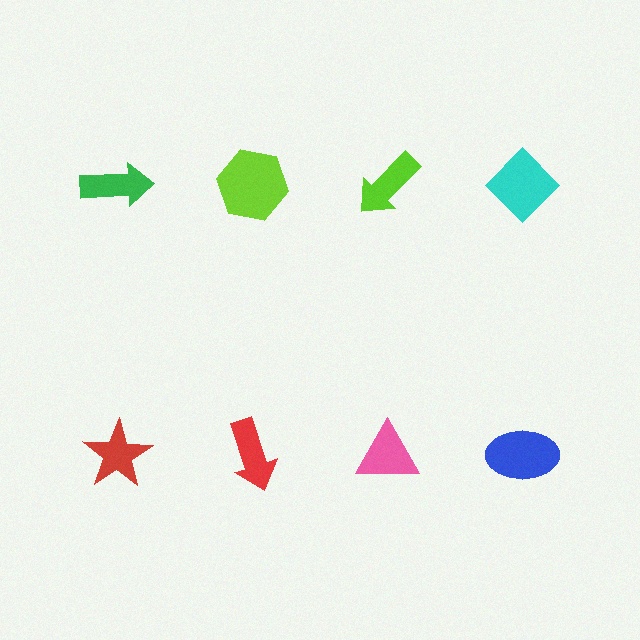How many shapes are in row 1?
4 shapes.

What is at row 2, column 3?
A pink triangle.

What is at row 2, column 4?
A blue ellipse.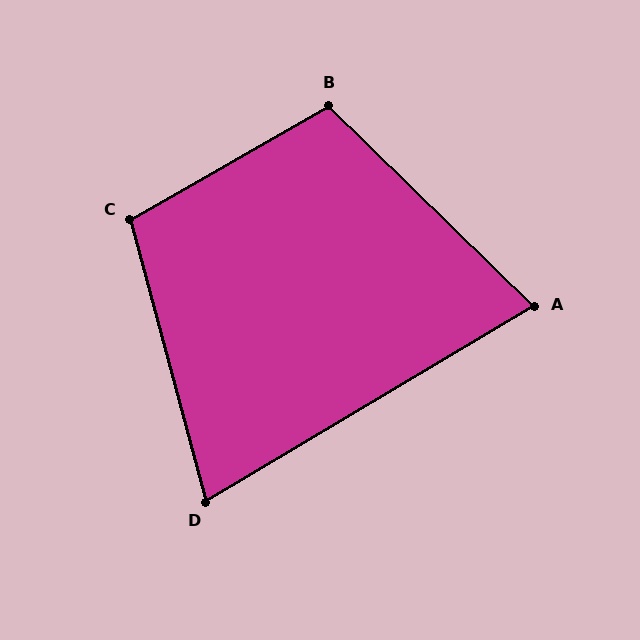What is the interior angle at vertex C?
Approximately 105 degrees (obtuse).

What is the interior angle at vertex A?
Approximately 75 degrees (acute).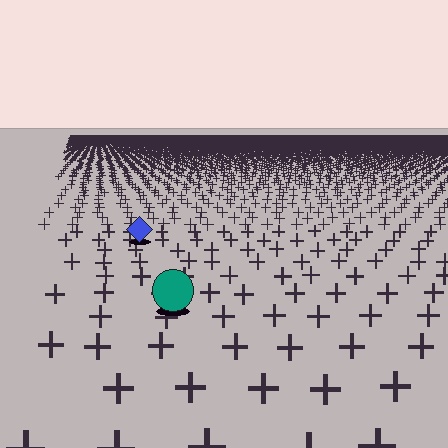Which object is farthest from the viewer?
The blue diamond is farthest from the viewer. It appears smaller and the ground texture around it is denser.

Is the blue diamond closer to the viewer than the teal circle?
No. The teal circle is closer — you can tell from the texture gradient: the ground texture is coarser near it.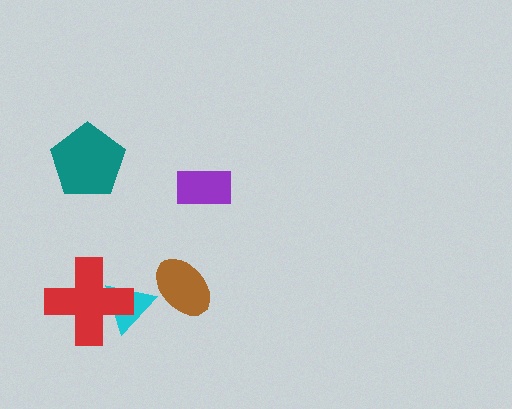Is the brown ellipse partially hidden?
No, no other shape covers it.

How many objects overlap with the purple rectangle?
0 objects overlap with the purple rectangle.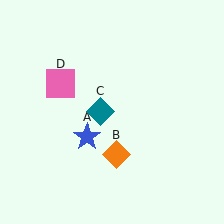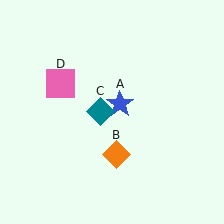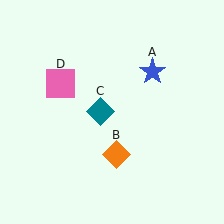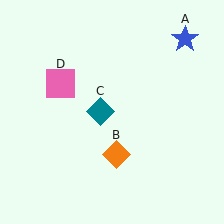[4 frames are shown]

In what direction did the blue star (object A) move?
The blue star (object A) moved up and to the right.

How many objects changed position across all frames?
1 object changed position: blue star (object A).